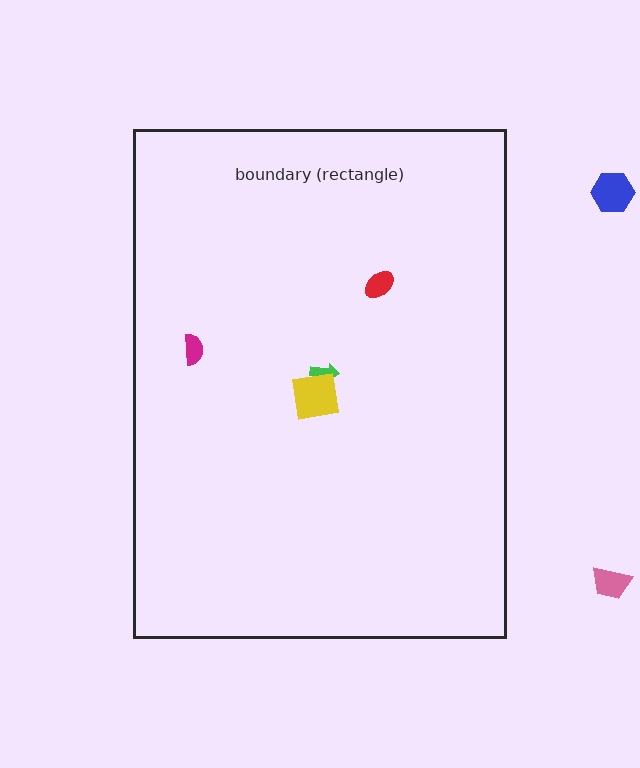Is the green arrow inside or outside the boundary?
Inside.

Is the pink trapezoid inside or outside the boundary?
Outside.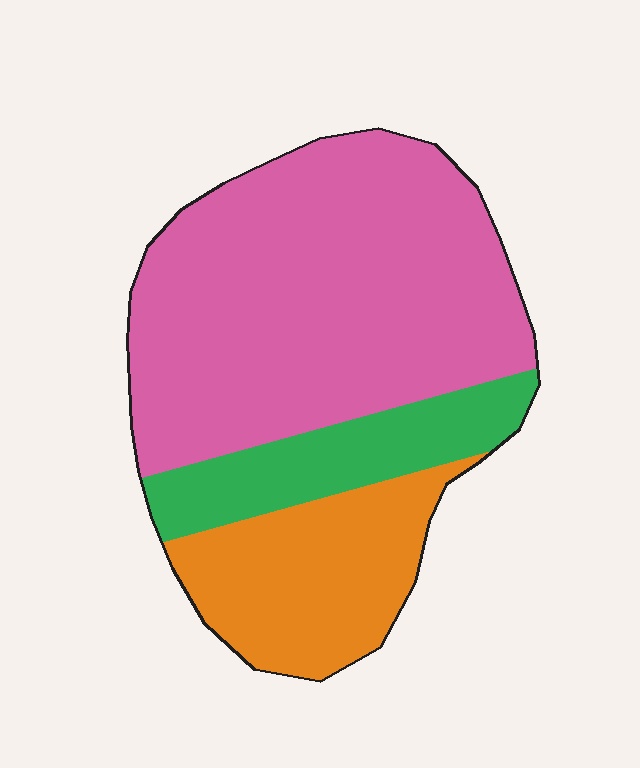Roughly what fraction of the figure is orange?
Orange covers about 25% of the figure.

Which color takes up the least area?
Green, at roughly 15%.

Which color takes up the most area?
Pink, at roughly 60%.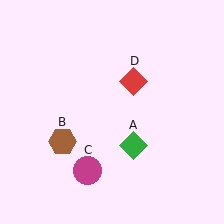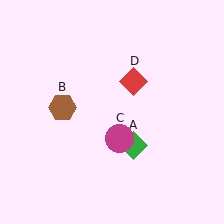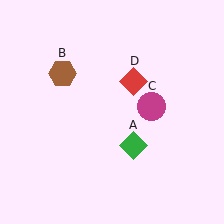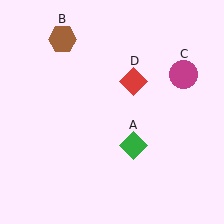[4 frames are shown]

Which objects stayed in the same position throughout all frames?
Green diamond (object A) and red diamond (object D) remained stationary.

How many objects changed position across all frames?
2 objects changed position: brown hexagon (object B), magenta circle (object C).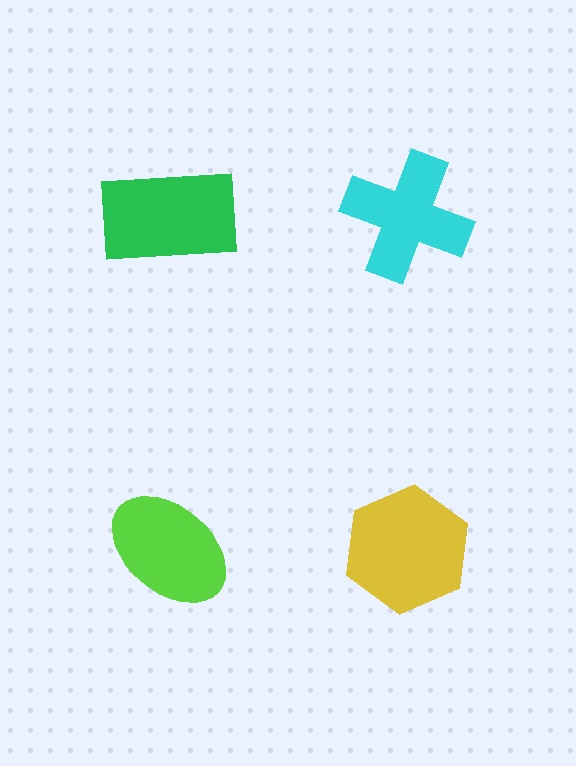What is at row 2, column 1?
A lime ellipse.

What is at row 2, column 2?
A yellow hexagon.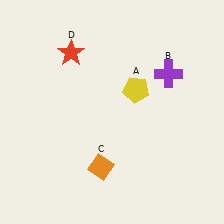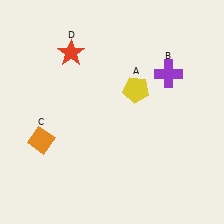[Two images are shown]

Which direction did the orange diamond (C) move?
The orange diamond (C) moved left.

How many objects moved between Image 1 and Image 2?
1 object moved between the two images.